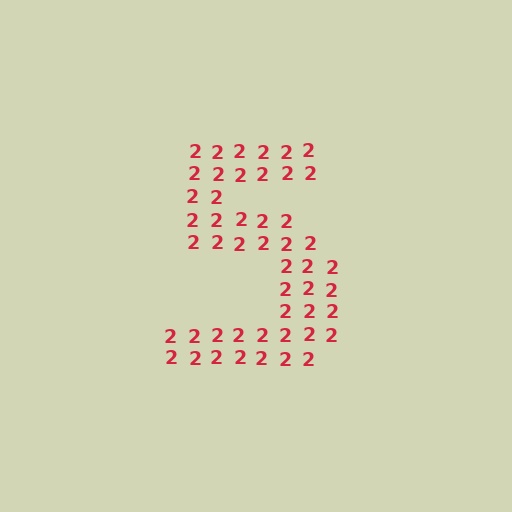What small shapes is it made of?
It is made of small digit 2's.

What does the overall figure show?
The overall figure shows the digit 5.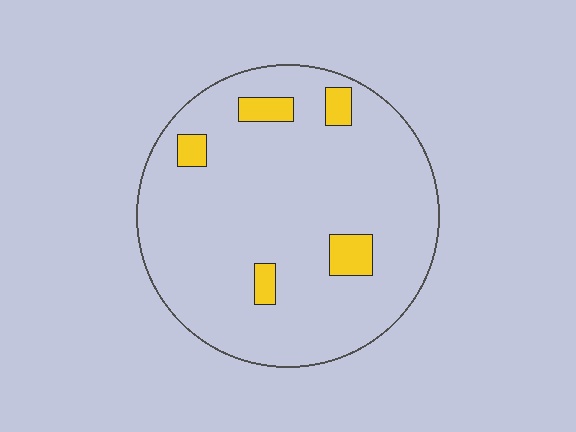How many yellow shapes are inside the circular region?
5.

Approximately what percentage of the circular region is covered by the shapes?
Approximately 10%.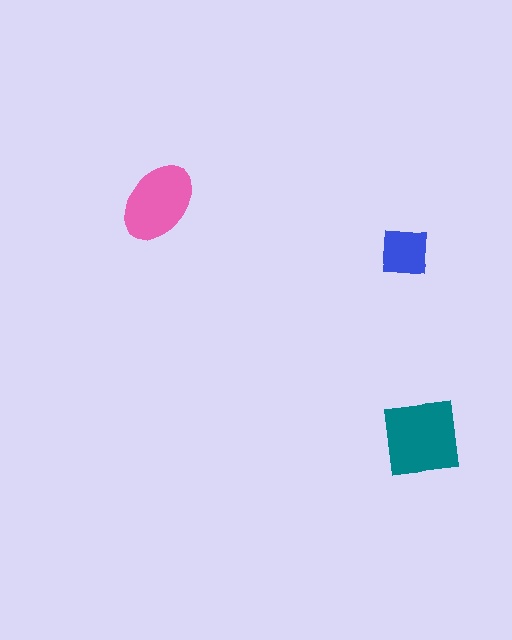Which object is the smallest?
The blue square.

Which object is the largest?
The teal square.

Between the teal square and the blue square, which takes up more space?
The teal square.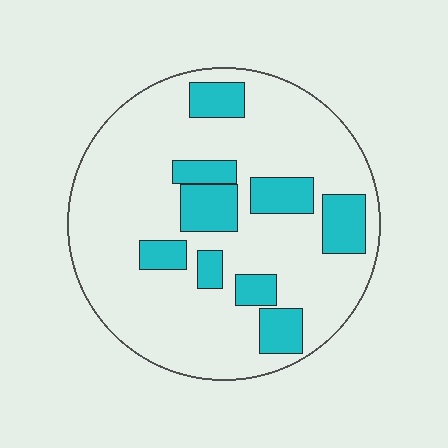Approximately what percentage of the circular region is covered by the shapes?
Approximately 20%.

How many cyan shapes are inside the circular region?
9.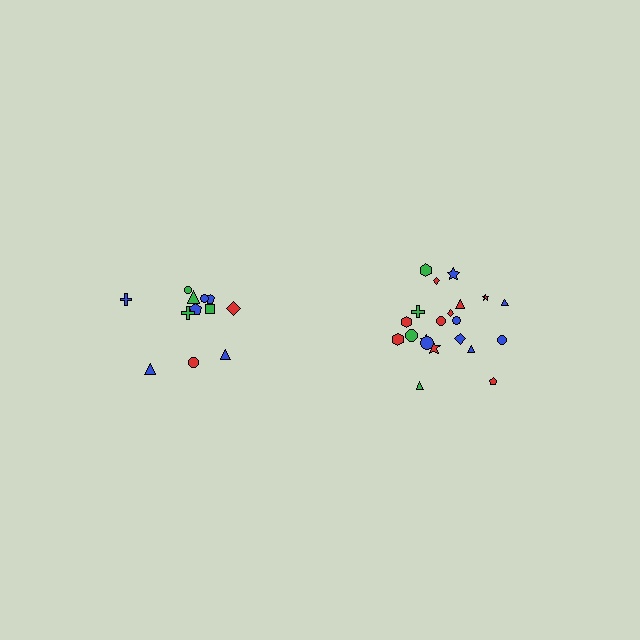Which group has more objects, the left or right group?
The right group.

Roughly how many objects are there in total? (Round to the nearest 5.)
Roughly 35 objects in total.